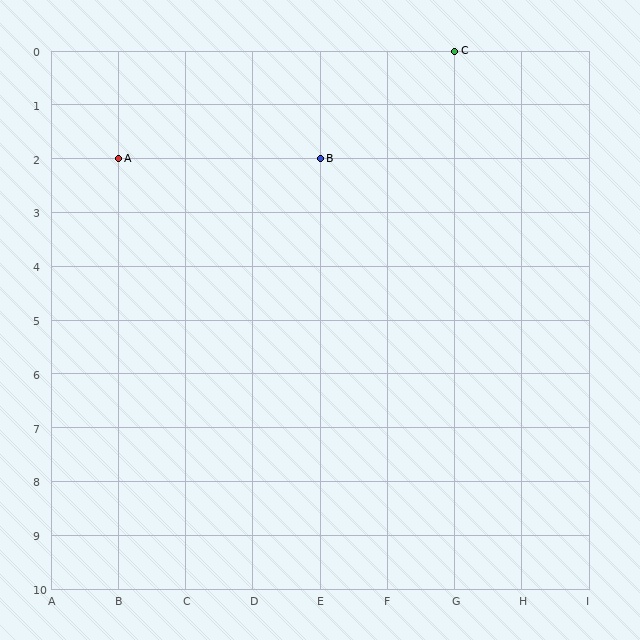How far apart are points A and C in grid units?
Points A and C are 5 columns and 2 rows apart (about 5.4 grid units diagonally).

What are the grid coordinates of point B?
Point B is at grid coordinates (E, 2).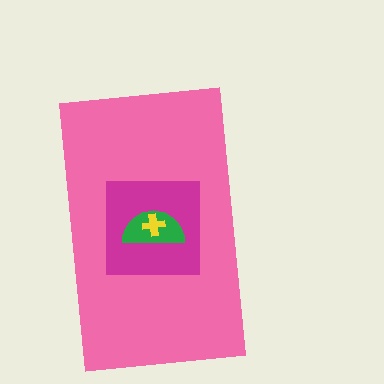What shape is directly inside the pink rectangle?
The magenta square.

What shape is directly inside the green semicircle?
The yellow cross.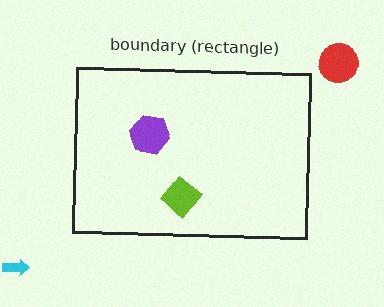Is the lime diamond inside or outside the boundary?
Inside.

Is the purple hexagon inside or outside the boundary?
Inside.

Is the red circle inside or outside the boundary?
Outside.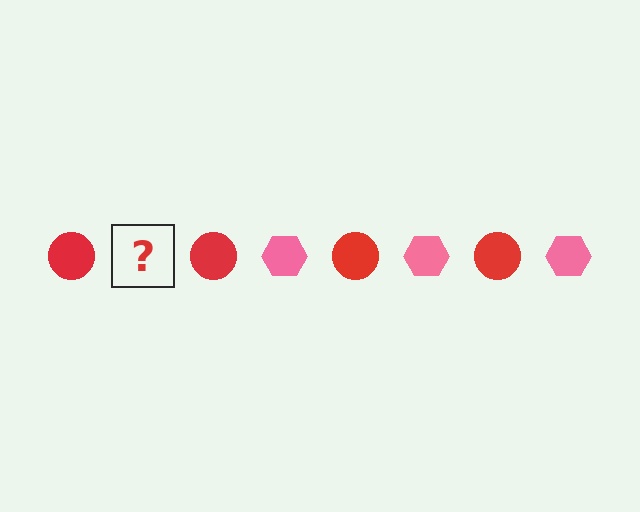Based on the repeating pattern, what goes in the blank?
The blank should be a pink hexagon.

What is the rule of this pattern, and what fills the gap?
The rule is that the pattern alternates between red circle and pink hexagon. The gap should be filled with a pink hexagon.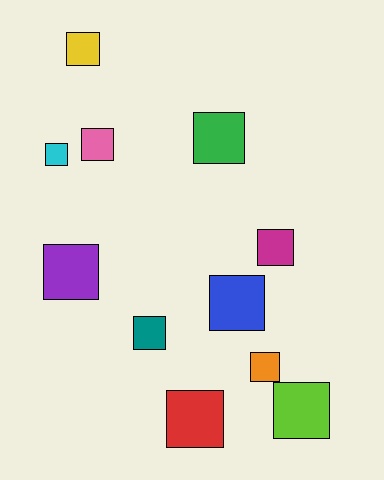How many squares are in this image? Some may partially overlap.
There are 11 squares.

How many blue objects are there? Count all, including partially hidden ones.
There is 1 blue object.